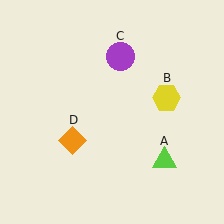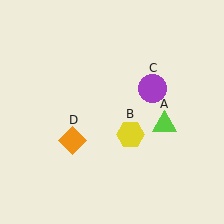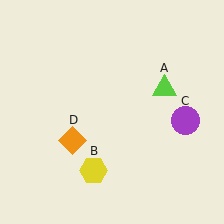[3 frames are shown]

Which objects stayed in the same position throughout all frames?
Orange diamond (object D) remained stationary.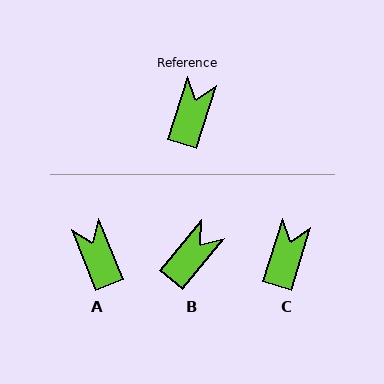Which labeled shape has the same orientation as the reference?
C.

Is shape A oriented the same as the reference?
No, it is off by about 39 degrees.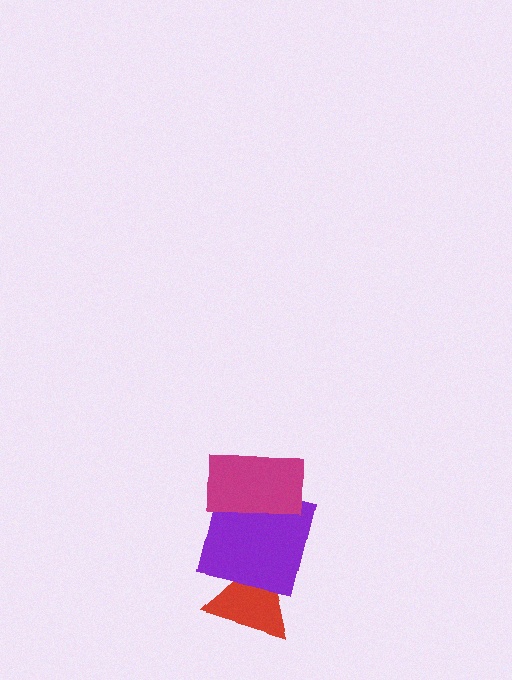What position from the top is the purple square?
The purple square is 2nd from the top.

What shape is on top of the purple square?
The magenta rectangle is on top of the purple square.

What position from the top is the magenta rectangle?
The magenta rectangle is 1st from the top.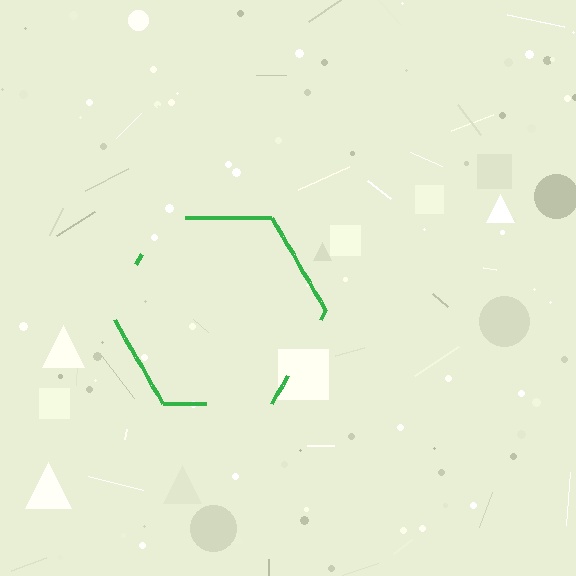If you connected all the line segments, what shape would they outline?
They would outline a hexagon.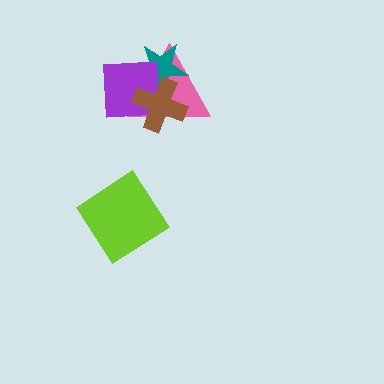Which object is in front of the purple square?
The brown cross is in front of the purple square.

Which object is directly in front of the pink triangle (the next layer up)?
The teal star is directly in front of the pink triangle.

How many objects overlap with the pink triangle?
3 objects overlap with the pink triangle.